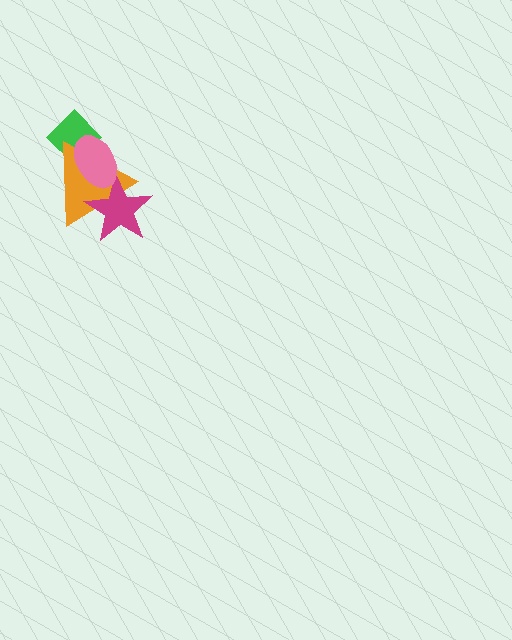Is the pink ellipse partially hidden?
No, no other shape covers it.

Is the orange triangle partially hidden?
Yes, it is partially covered by another shape.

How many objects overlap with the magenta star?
2 objects overlap with the magenta star.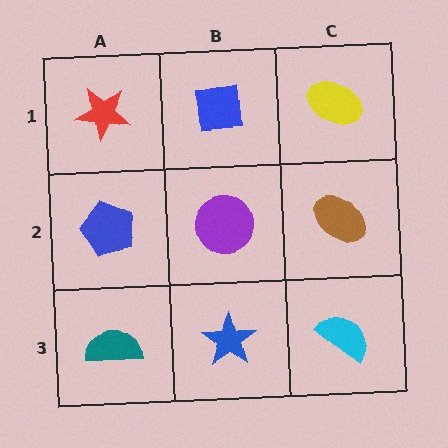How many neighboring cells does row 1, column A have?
2.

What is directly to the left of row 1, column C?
A blue square.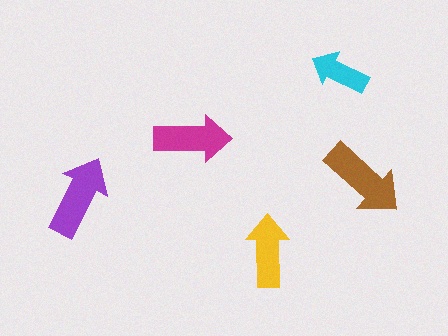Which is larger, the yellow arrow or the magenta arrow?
The magenta one.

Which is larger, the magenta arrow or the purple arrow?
The purple one.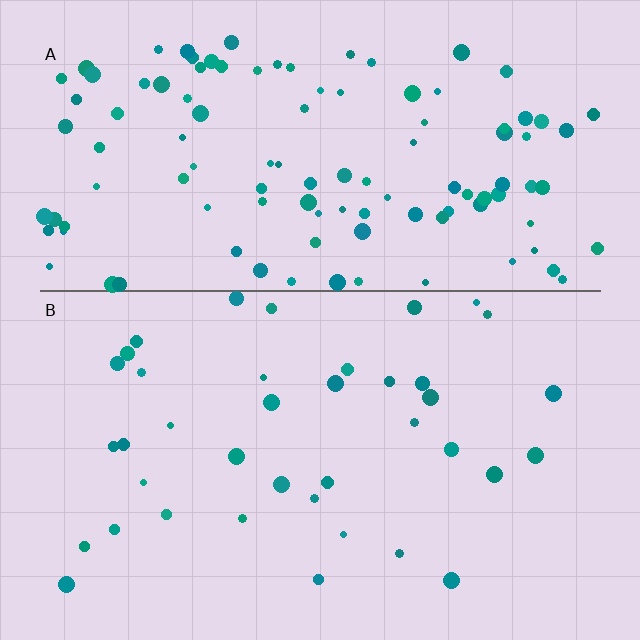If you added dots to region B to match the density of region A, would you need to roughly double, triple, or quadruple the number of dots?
Approximately triple.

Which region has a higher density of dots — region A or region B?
A (the top).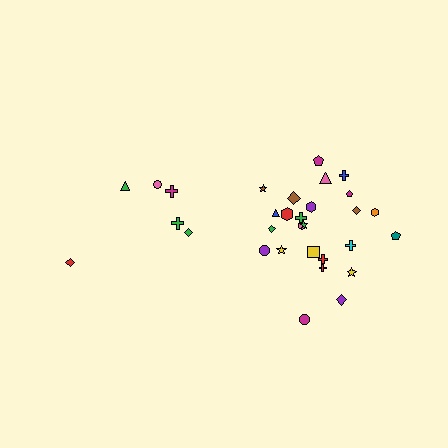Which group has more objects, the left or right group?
The right group.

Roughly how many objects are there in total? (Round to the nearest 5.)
Roughly 30 objects in total.